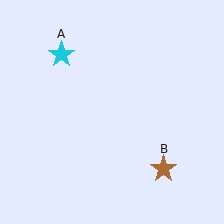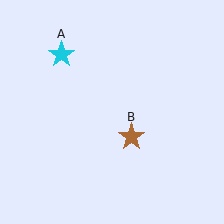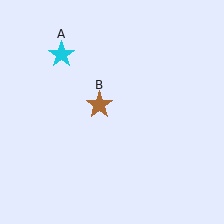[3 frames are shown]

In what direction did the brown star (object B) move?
The brown star (object B) moved up and to the left.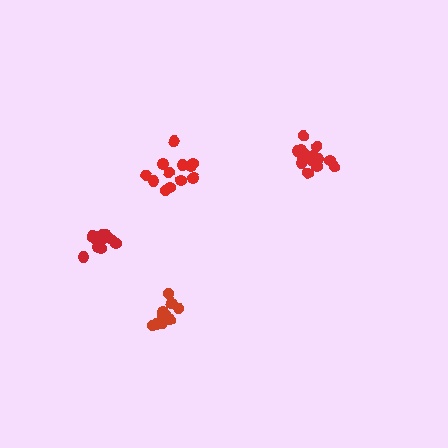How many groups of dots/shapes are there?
There are 4 groups.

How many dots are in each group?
Group 1: 14 dots, Group 2: 12 dots, Group 3: 12 dots, Group 4: 12 dots (50 total).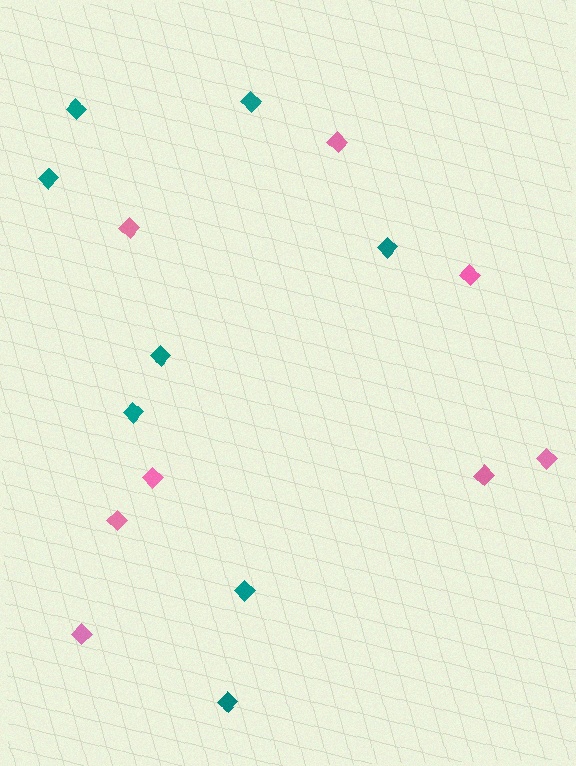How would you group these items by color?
There are 2 groups: one group of pink diamonds (8) and one group of teal diamonds (8).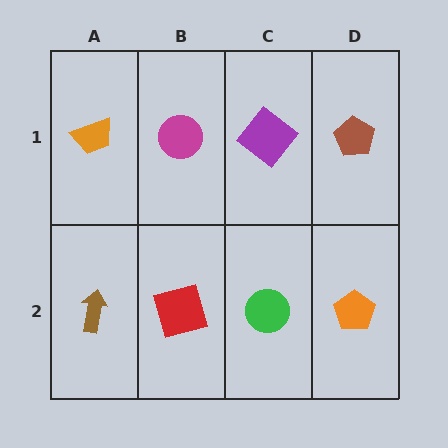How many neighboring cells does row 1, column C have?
3.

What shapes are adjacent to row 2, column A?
An orange trapezoid (row 1, column A), a red square (row 2, column B).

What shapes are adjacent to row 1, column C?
A green circle (row 2, column C), a magenta circle (row 1, column B), a brown pentagon (row 1, column D).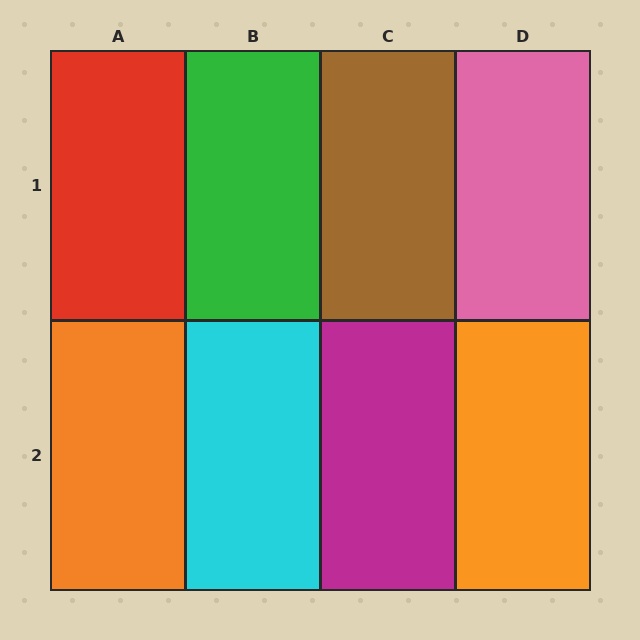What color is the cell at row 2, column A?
Orange.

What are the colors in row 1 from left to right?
Red, green, brown, pink.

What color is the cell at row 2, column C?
Magenta.